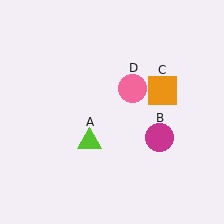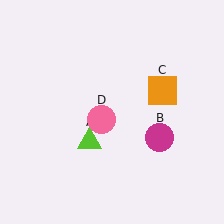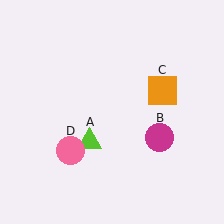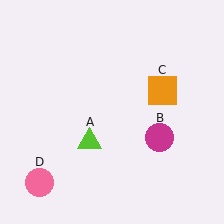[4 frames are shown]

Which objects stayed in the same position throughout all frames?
Lime triangle (object A) and magenta circle (object B) and orange square (object C) remained stationary.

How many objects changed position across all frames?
1 object changed position: pink circle (object D).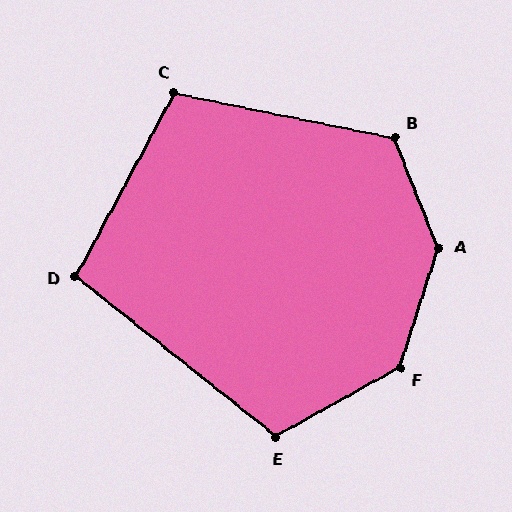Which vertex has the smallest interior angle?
D, at approximately 100 degrees.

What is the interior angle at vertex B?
Approximately 123 degrees (obtuse).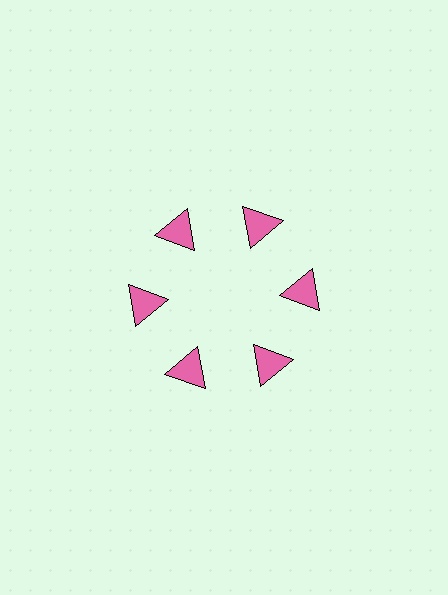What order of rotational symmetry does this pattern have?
This pattern has 6-fold rotational symmetry.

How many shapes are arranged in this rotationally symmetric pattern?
There are 6 shapes, arranged in 6 groups of 1.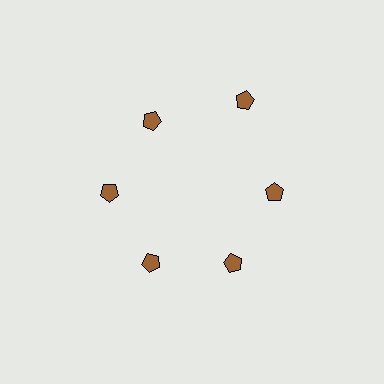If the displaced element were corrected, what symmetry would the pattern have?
It would have 6-fold rotational symmetry — the pattern would map onto itself every 60 degrees.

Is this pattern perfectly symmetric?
No. The 6 brown pentagons are arranged in a ring, but one element near the 1 o'clock position is pushed outward from the center, breaking the 6-fold rotational symmetry.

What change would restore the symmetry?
The symmetry would be restored by moving it inward, back onto the ring so that all 6 pentagons sit at equal angles and equal distance from the center.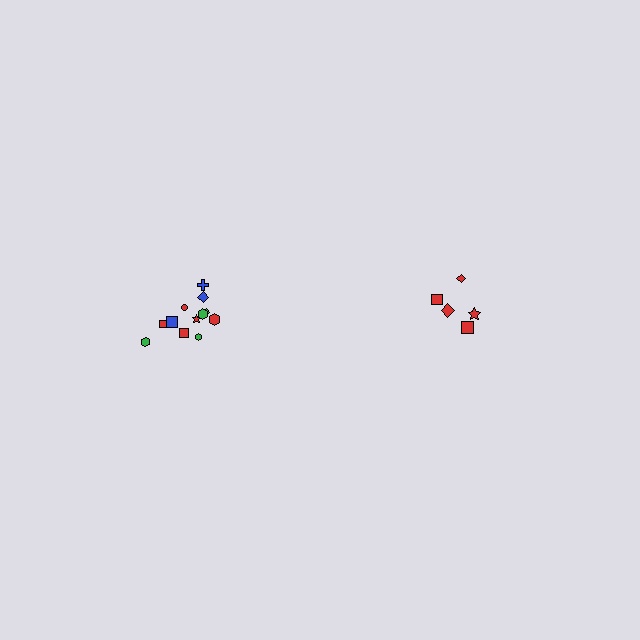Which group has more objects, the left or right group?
The left group.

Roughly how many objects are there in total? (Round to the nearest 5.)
Roughly 15 objects in total.